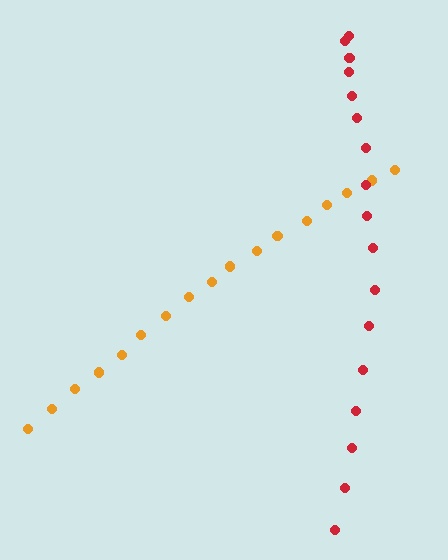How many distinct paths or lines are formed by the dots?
There are 2 distinct paths.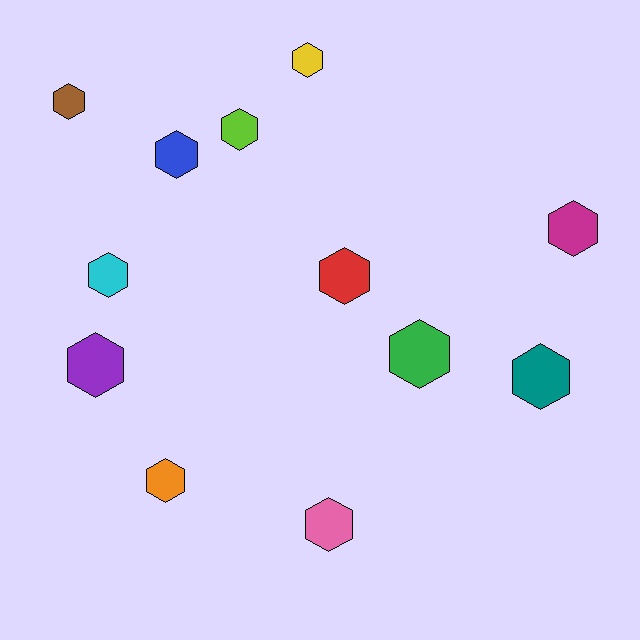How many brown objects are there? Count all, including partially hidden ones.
There is 1 brown object.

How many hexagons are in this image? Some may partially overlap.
There are 12 hexagons.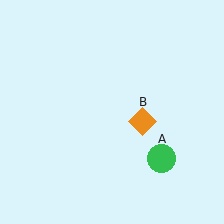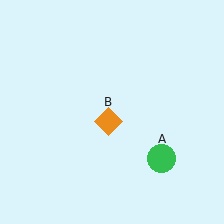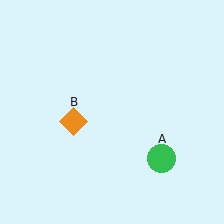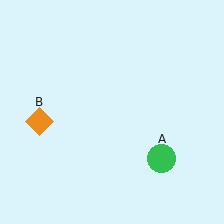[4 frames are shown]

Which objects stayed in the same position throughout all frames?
Green circle (object A) remained stationary.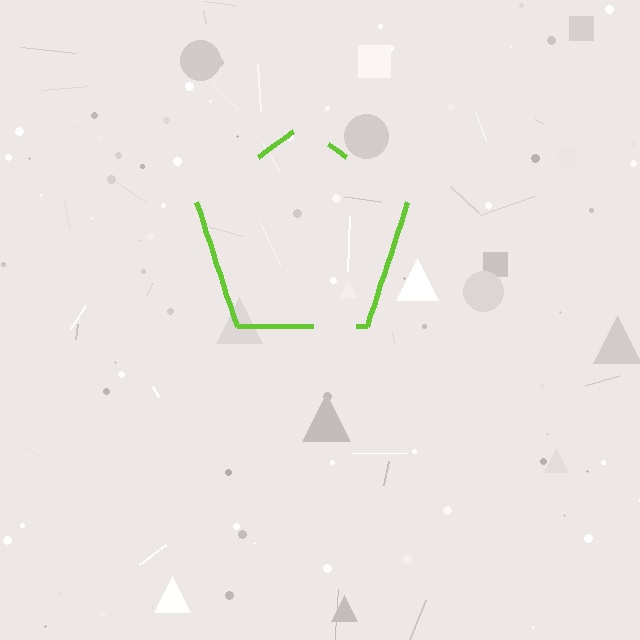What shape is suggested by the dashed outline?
The dashed outline suggests a pentagon.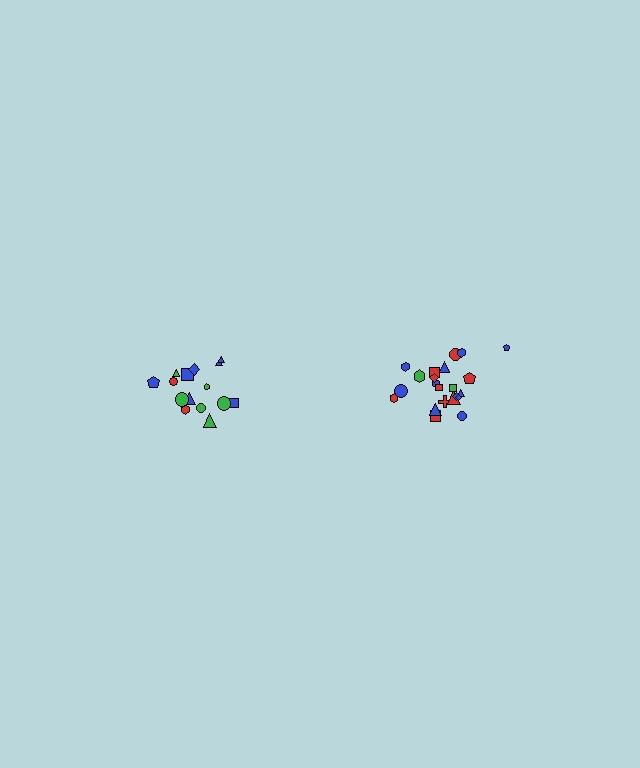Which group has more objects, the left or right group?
The right group.